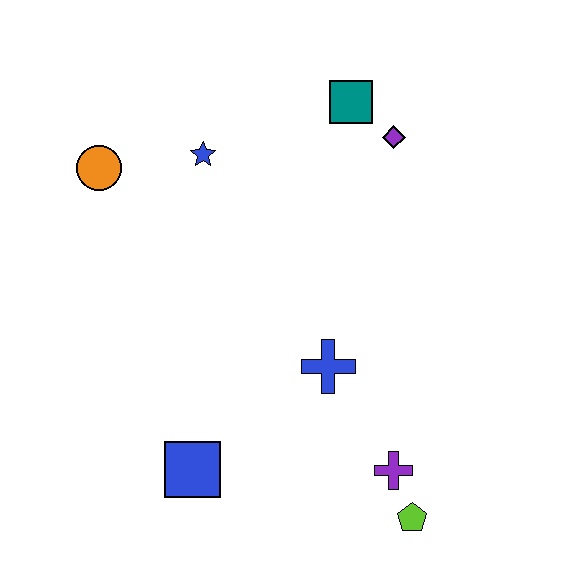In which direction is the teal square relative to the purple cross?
The teal square is above the purple cross.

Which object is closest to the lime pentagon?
The purple cross is closest to the lime pentagon.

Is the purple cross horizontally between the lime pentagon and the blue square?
Yes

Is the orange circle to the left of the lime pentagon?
Yes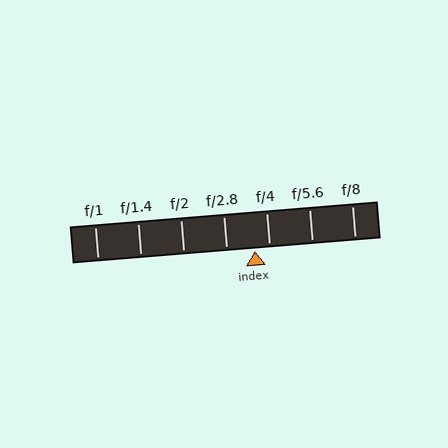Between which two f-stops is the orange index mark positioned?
The index mark is between f/2.8 and f/4.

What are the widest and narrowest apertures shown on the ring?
The widest aperture shown is f/1 and the narrowest is f/8.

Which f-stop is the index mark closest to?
The index mark is closest to f/4.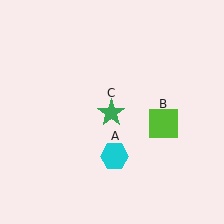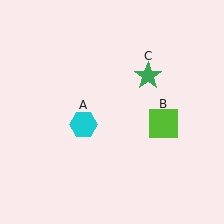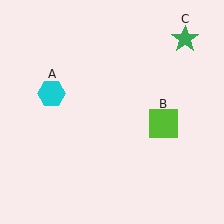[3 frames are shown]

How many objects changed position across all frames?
2 objects changed position: cyan hexagon (object A), green star (object C).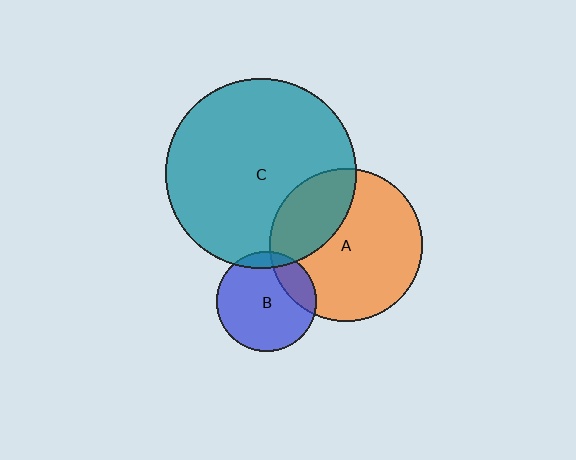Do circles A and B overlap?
Yes.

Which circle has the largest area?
Circle C (teal).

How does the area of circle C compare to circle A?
Approximately 1.5 times.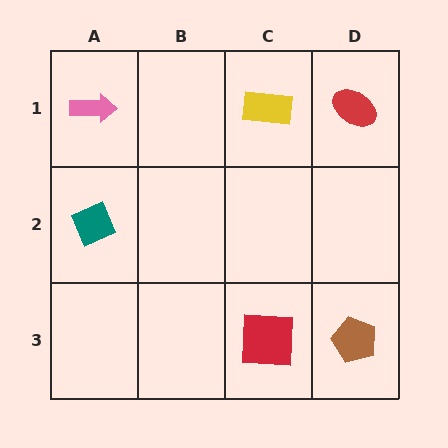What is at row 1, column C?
A yellow rectangle.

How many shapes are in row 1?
3 shapes.